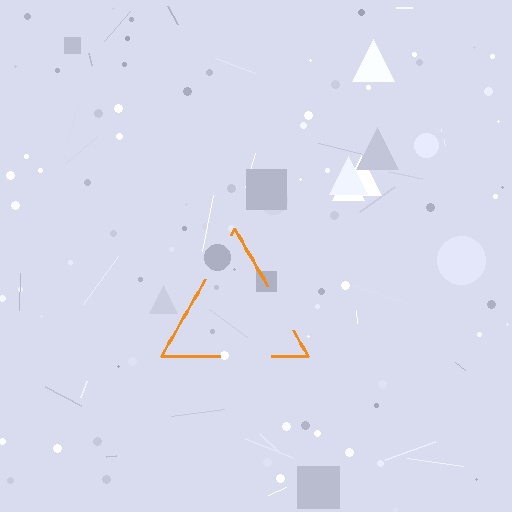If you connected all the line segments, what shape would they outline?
They would outline a triangle.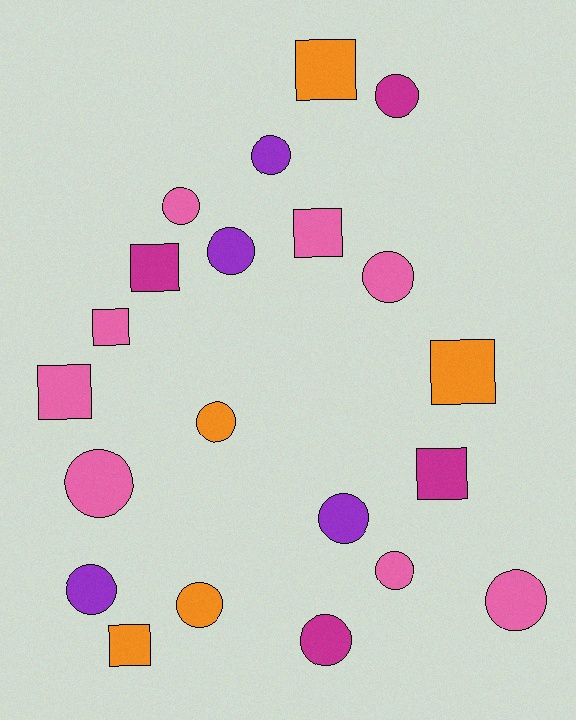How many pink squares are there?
There are 3 pink squares.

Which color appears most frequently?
Pink, with 8 objects.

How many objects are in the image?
There are 21 objects.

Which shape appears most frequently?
Circle, with 13 objects.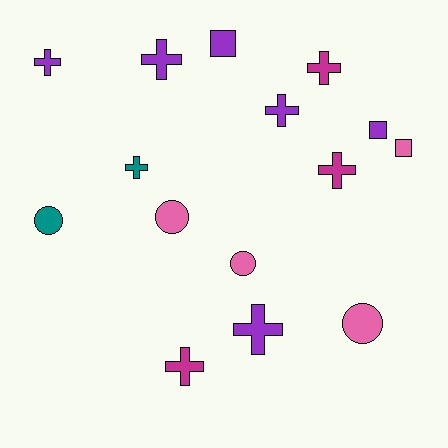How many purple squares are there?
There are 2 purple squares.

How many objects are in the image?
There are 15 objects.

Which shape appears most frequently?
Cross, with 8 objects.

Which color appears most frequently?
Purple, with 6 objects.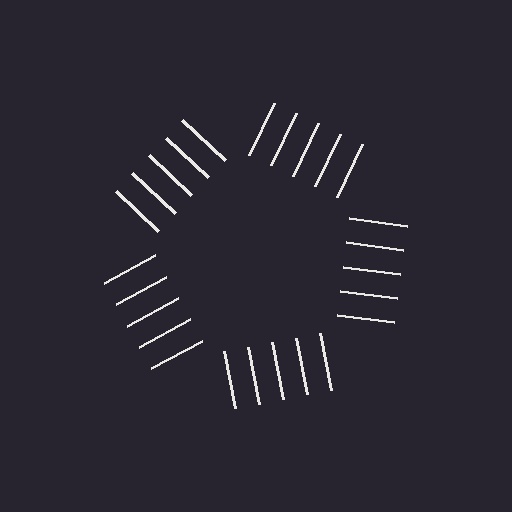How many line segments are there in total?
25 — 5 along each of the 5 edges.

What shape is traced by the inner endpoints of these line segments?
An illusory pentagon — the line segments terminate on its edges but no continuous stroke is drawn.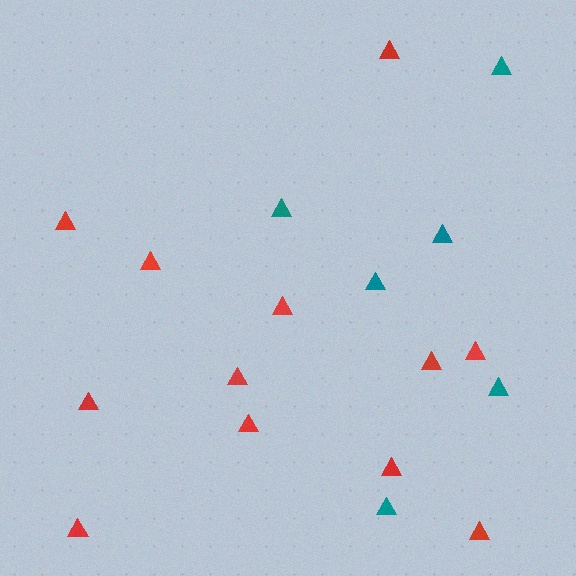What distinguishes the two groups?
There are 2 groups: one group of red triangles (12) and one group of teal triangles (6).